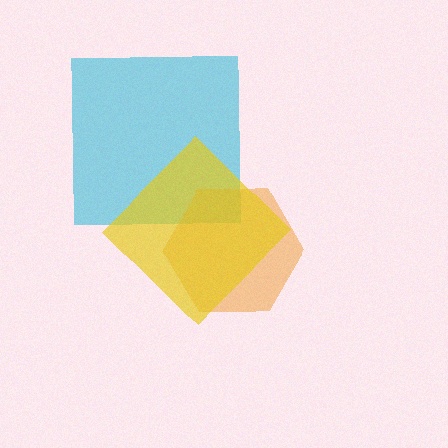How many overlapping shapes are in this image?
There are 3 overlapping shapes in the image.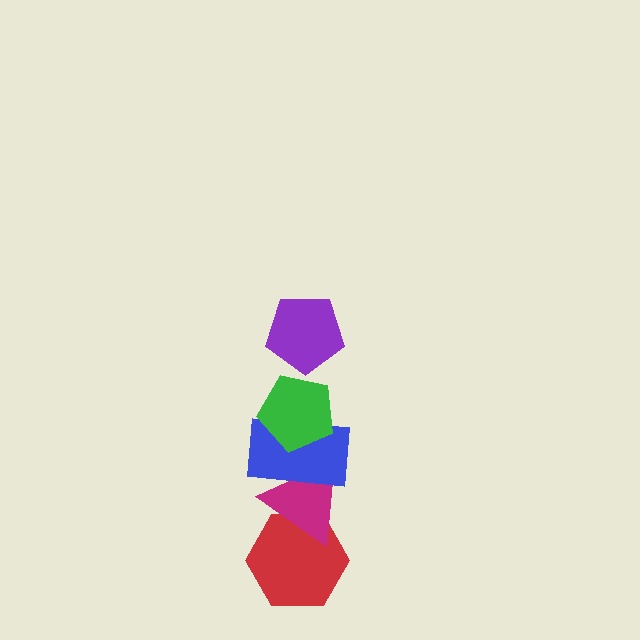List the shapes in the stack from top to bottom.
From top to bottom: the purple pentagon, the green pentagon, the blue rectangle, the magenta triangle, the red hexagon.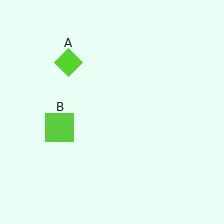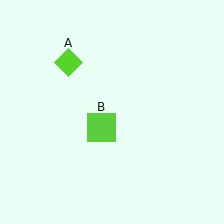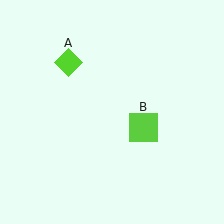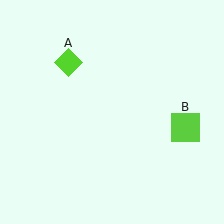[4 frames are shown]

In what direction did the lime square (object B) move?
The lime square (object B) moved right.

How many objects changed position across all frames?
1 object changed position: lime square (object B).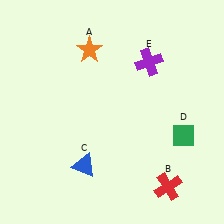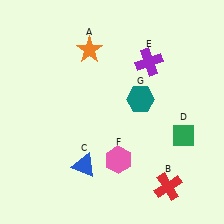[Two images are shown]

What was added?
A pink hexagon (F), a teal hexagon (G) were added in Image 2.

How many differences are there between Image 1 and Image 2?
There are 2 differences between the two images.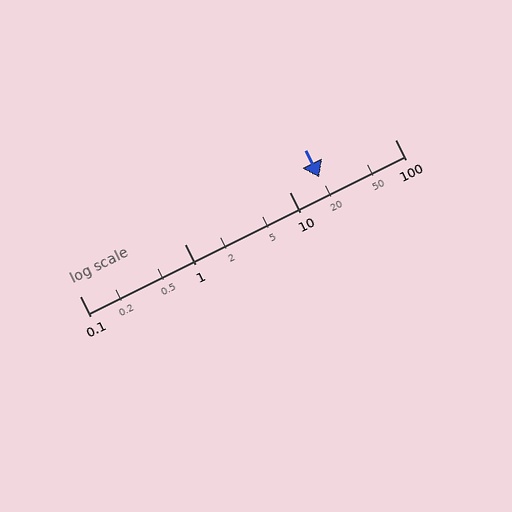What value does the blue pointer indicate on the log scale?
The pointer indicates approximately 19.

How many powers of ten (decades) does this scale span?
The scale spans 3 decades, from 0.1 to 100.